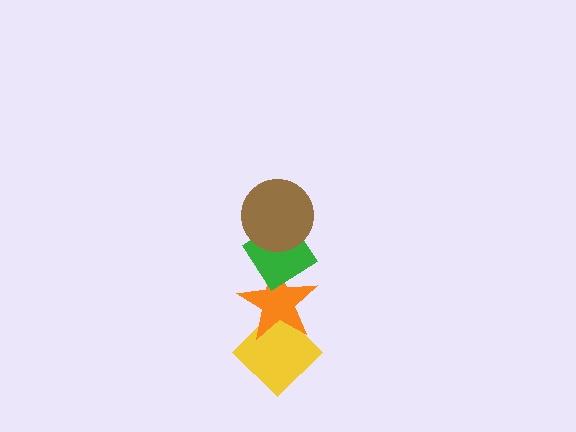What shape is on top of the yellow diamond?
The orange star is on top of the yellow diamond.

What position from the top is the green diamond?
The green diamond is 2nd from the top.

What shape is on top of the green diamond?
The brown circle is on top of the green diamond.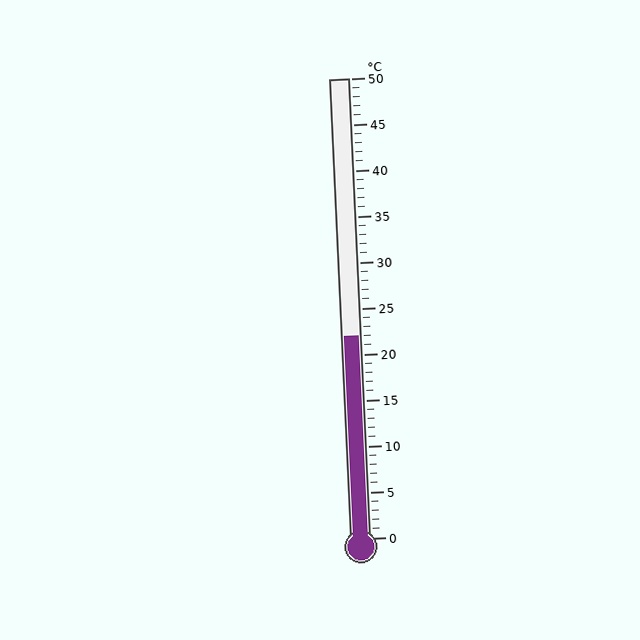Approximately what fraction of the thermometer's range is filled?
The thermometer is filled to approximately 45% of its range.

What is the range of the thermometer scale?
The thermometer scale ranges from 0°C to 50°C.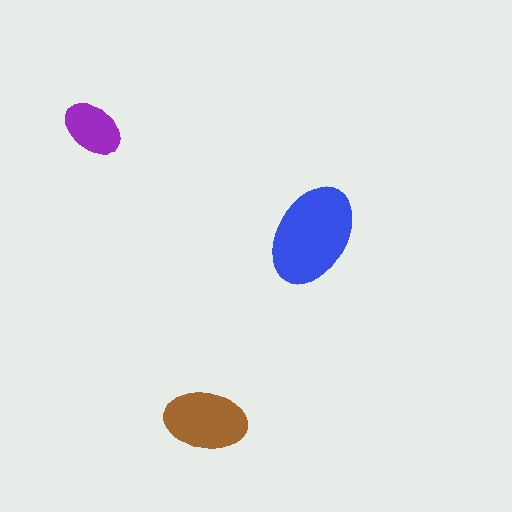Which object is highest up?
The purple ellipse is topmost.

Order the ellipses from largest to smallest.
the blue one, the brown one, the purple one.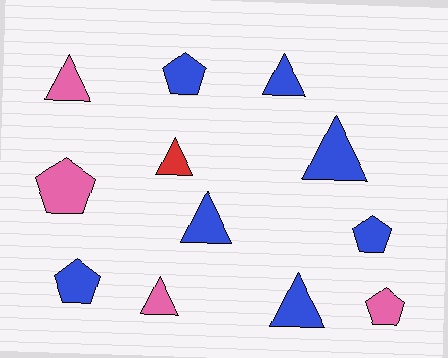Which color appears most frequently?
Blue, with 7 objects.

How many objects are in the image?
There are 12 objects.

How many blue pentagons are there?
There are 3 blue pentagons.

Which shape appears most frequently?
Triangle, with 7 objects.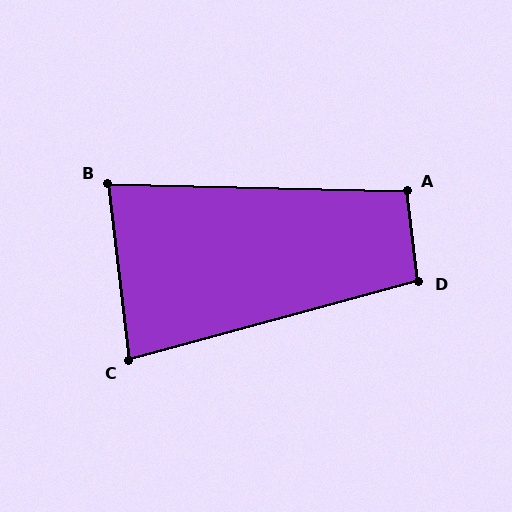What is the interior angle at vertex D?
Approximately 98 degrees (obtuse).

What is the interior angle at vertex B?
Approximately 82 degrees (acute).